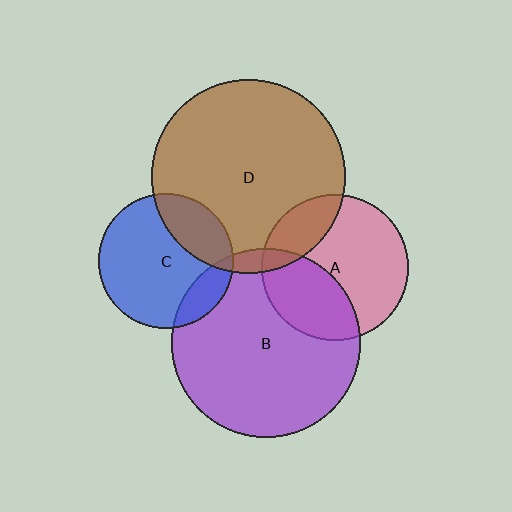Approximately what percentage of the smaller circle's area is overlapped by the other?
Approximately 5%.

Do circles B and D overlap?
Yes.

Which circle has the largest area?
Circle D (brown).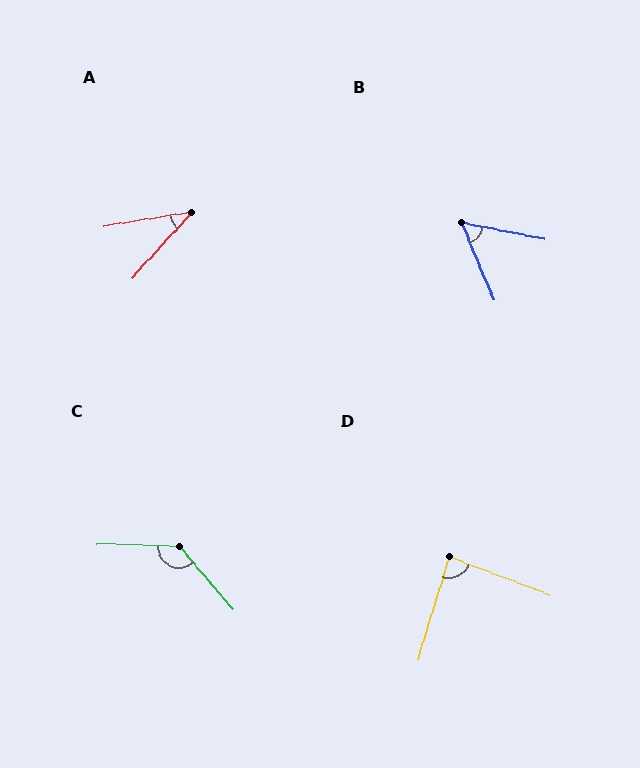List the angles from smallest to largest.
A (39°), B (56°), D (86°), C (132°).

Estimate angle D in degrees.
Approximately 86 degrees.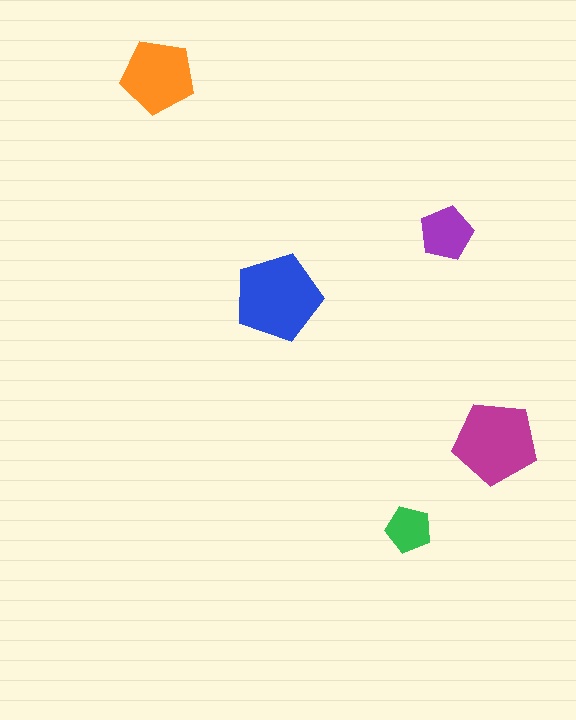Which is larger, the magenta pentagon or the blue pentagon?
The blue one.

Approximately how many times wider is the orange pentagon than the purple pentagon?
About 1.5 times wider.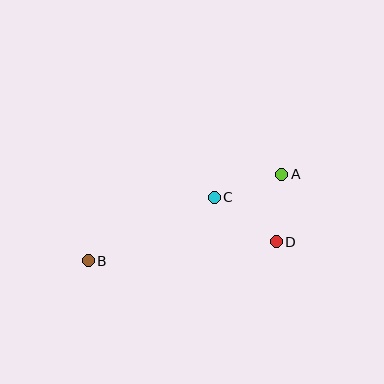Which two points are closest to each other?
Points A and D are closest to each other.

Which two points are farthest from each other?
Points A and B are farthest from each other.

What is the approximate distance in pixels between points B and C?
The distance between B and C is approximately 141 pixels.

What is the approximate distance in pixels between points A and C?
The distance between A and C is approximately 71 pixels.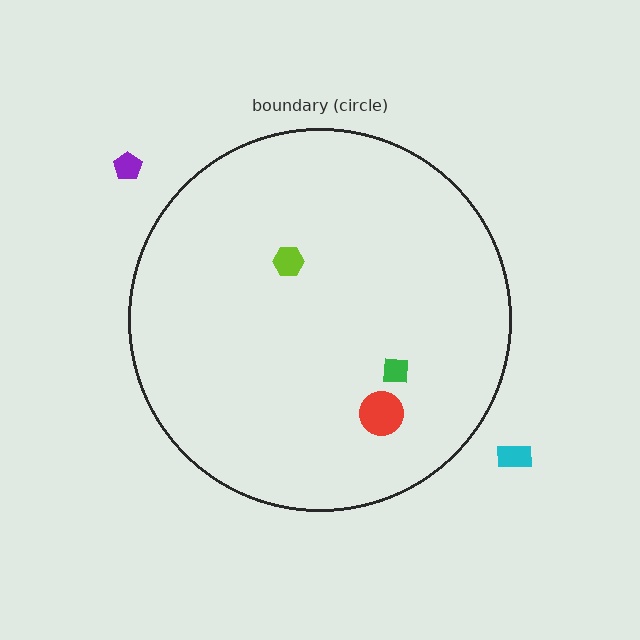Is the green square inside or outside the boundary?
Inside.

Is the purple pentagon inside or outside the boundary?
Outside.